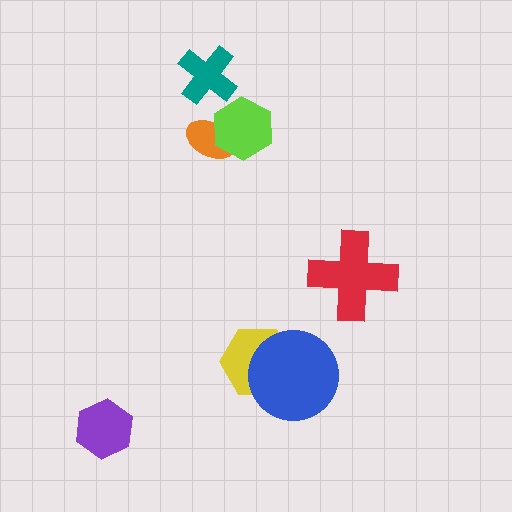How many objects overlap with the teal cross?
0 objects overlap with the teal cross.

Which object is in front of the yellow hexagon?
The blue circle is in front of the yellow hexagon.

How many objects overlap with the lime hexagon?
1 object overlaps with the lime hexagon.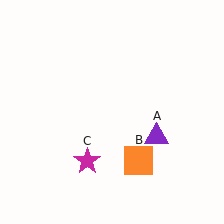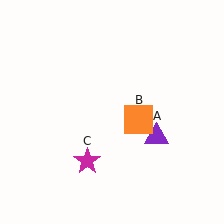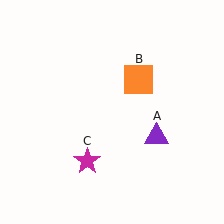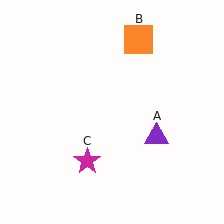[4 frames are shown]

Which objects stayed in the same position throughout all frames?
Purple triangle (object A) and magenta star (object C) remained stationary.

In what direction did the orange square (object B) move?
The orange square (object B) moved up.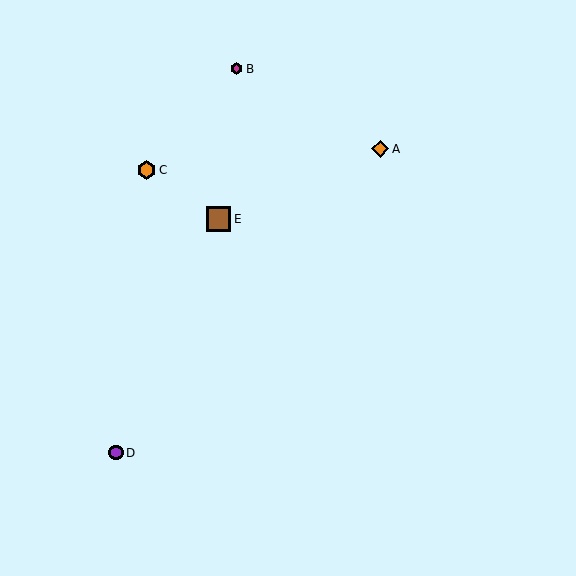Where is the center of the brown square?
The center of the brown square is at (219, 219).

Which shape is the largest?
The brown square (labeled E) is the largest.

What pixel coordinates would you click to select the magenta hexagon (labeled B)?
Click at (237, 69) to select the magenta hexagon B.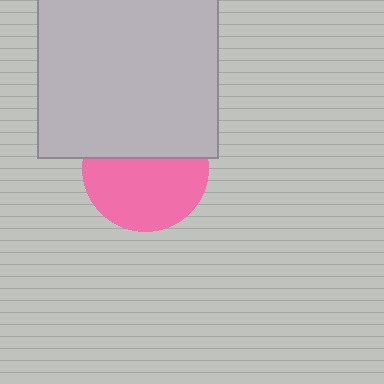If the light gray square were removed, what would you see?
You would see the complete pink circle.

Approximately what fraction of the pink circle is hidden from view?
Roughly 41% of the pink circle is hidden behind the light gray square.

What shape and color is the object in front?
The object in front is a light gray square.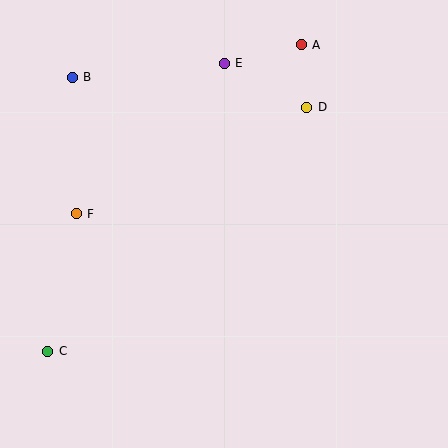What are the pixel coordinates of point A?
Point A is at (301, 45).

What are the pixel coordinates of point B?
Point B is at (72, 77).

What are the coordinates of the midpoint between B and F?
The midpoint between B and F is at (74, 146).